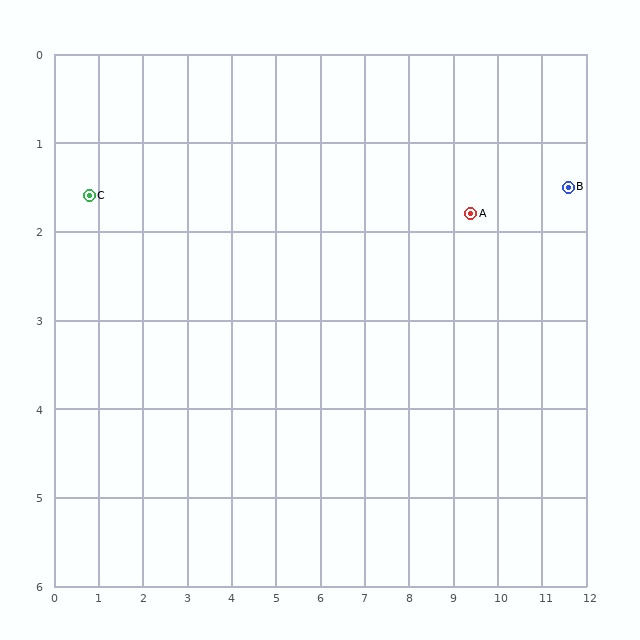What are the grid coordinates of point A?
Point A is at approximately (9.4, 1.8).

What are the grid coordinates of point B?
Point B is at approximately (11.6, 1.5).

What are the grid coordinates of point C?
Point C is at approximately (0.8, 1.6).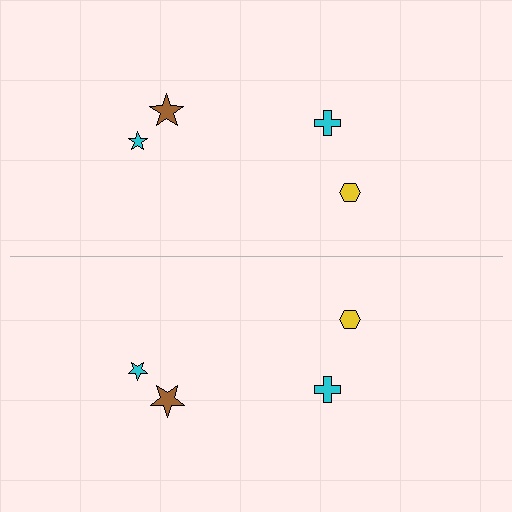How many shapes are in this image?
There are 8 shapes in this image.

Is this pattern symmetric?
Yes, this pattern has bilateral (reflection) symmetry.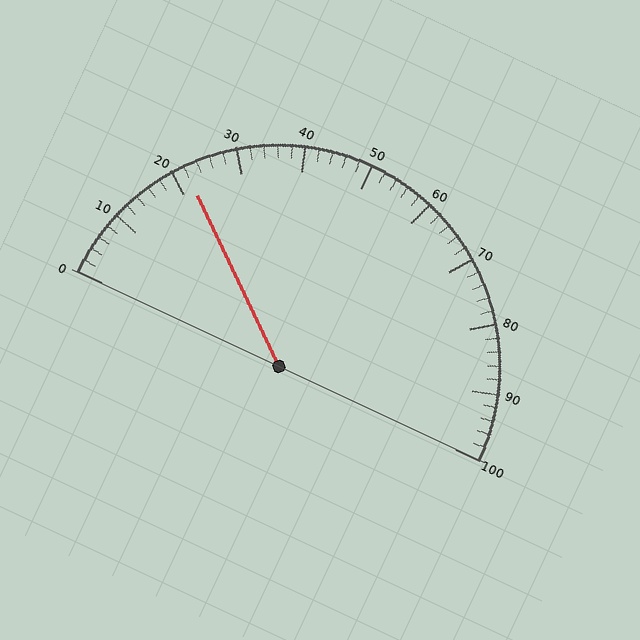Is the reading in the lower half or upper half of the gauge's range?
The reading is in the lower half of the range (0 to 100).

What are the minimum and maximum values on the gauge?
The gauge ranges from 0 to 100.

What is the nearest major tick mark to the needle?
The nearest major tick mark is 20.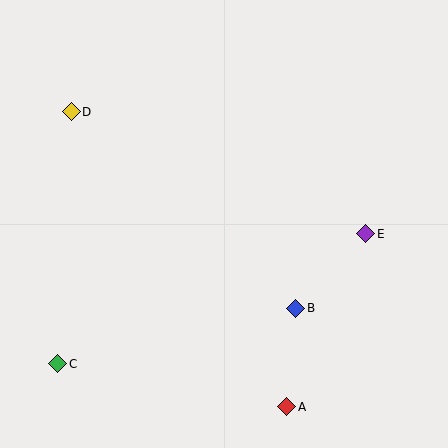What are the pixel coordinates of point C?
Point C is at (58, 364).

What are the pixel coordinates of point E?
Point E is at (366, 234).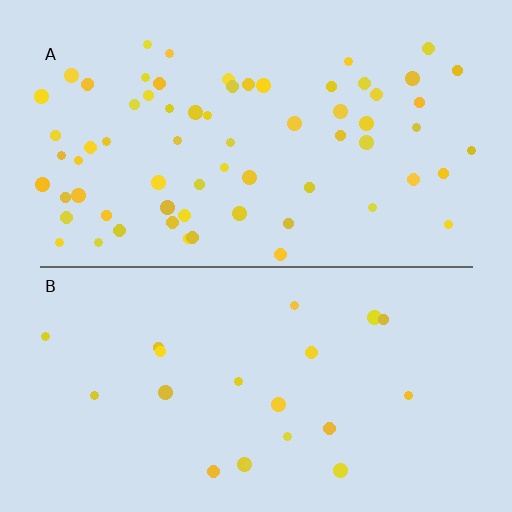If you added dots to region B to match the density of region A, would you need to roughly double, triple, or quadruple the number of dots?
Approximately triple.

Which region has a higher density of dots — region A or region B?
A (the top).